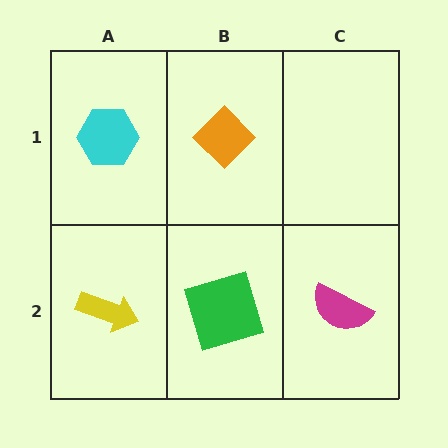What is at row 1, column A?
A cyan hexagon.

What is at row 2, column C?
A magenta semicircle.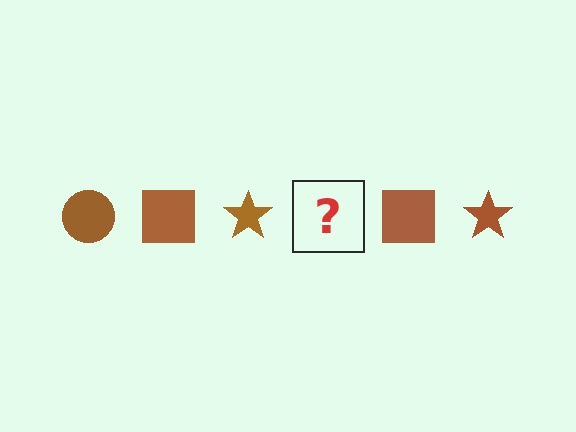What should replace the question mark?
The question mark should be replaced with a brown circle.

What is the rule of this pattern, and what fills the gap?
The rule is that the pattern cycles through circle, square, star shapes in brown. The gap should be filled with a brown circle.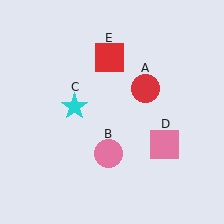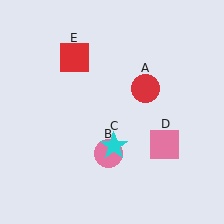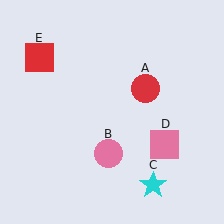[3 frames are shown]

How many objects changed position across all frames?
2 objects changed position: cyan star (object C), red square (object E).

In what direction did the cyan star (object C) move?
The cyan star (object C) moved down and to the right.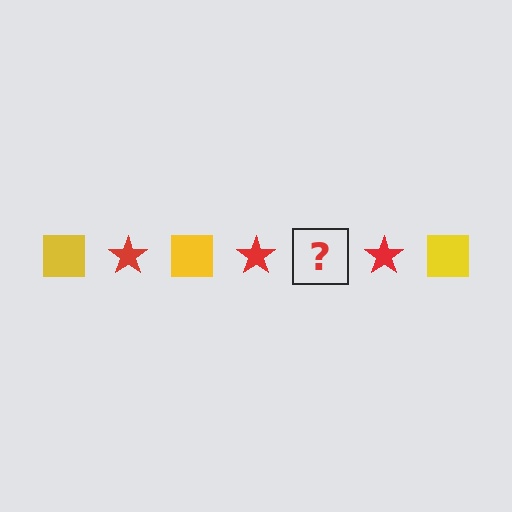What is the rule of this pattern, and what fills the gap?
The rule is that the pattern alternates between yellow square and red star. The gap should be filled with a yellow square.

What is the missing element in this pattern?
The missing element is a yellow square.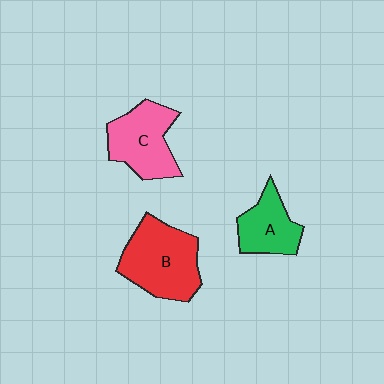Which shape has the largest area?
Shape B (red).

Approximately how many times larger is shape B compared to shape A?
Approximately 1.6 times.